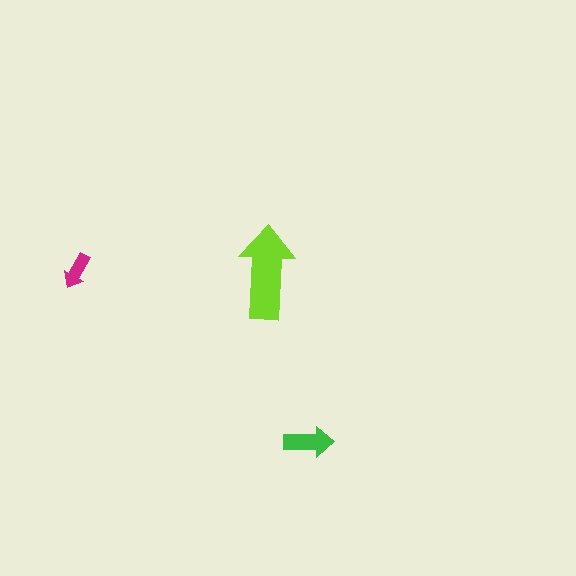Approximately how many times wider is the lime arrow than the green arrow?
About 2 times wider.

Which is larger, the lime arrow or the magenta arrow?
The lime one.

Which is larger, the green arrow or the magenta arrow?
The green one.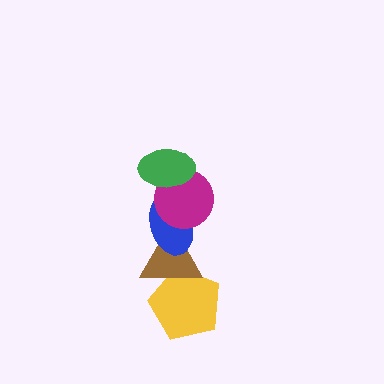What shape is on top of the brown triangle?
The blue ellipse is on top of the brown triangle.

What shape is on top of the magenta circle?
The green ellipse is on top of the magenta circle.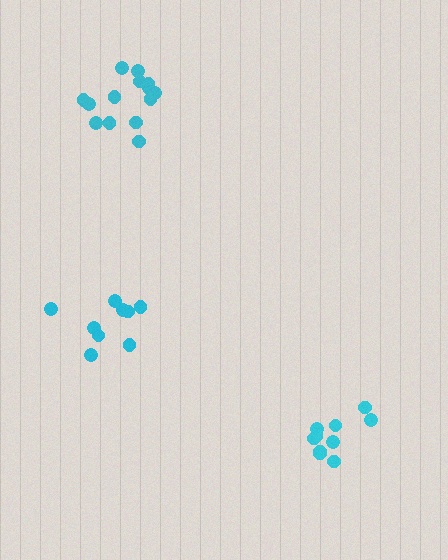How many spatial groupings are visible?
There are 3 spatial groupings.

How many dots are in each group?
Group 1: 10 dots, Group 2: 9 dots, Group 3: 14 dots (33 total).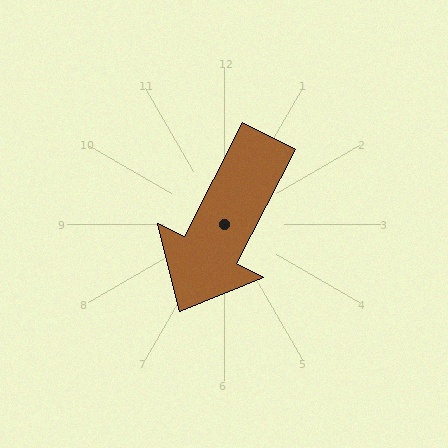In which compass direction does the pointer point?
Southwest.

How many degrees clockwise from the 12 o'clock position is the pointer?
Approximately 207 degrees.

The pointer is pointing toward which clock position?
Roughly 7 o'clock.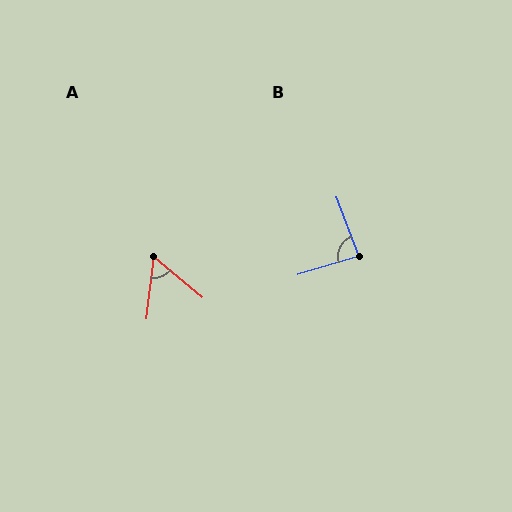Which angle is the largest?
B, at approximately 86 degrees.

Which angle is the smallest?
A, at approximately 57 degrees.